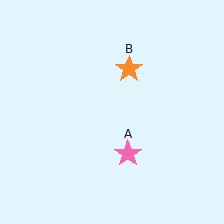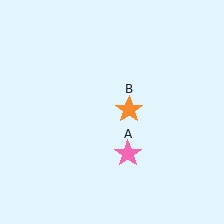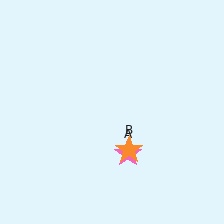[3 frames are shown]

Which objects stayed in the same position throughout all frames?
Pink star (object A) remained stationary.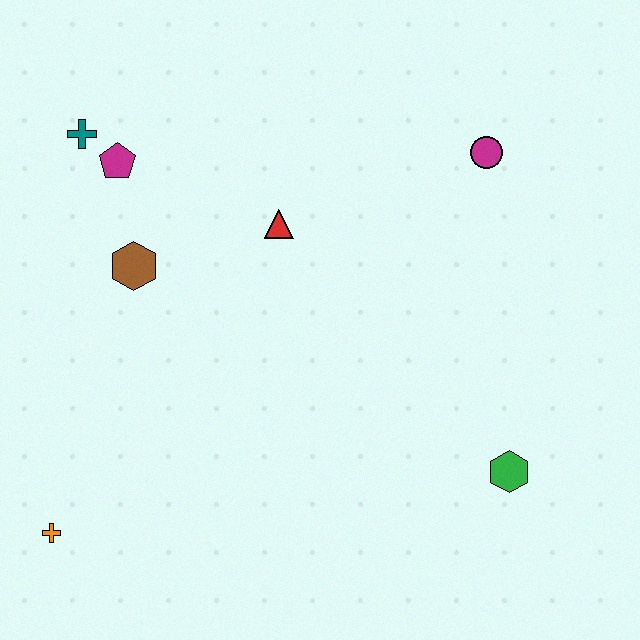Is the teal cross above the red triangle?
Yes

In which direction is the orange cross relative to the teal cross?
The orange cross is below the teal cross.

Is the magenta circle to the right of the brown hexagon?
Yes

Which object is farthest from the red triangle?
The orange cross is farthest from the red triangle.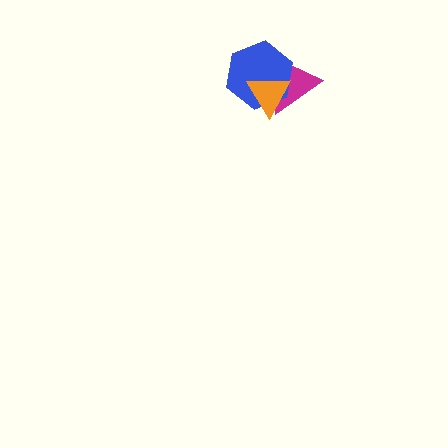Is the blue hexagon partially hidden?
Yes, it is partially covered by another shape.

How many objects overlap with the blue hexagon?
2 objects overlap with the blue hexagon.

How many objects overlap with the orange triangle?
2 objects overlap with the orange triangle.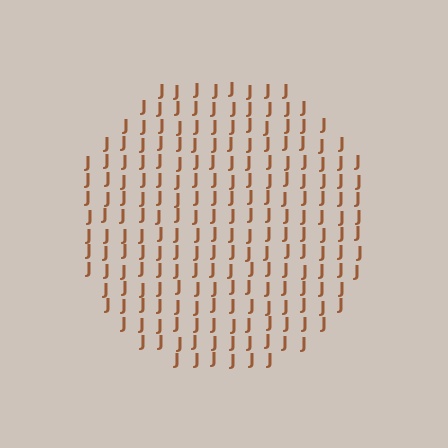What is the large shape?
The large shape is a circle.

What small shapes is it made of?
It is made of small letter J's.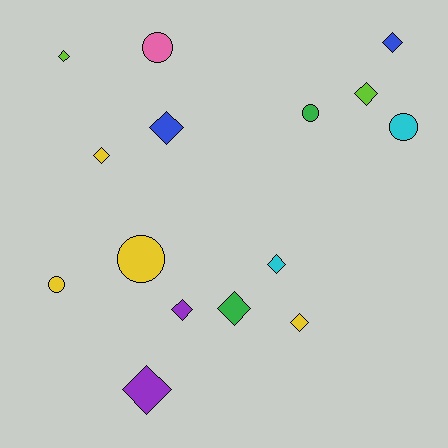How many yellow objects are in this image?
There are 4 yellow objects.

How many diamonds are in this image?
There are 10 diamonds.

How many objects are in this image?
There are 15 objects.